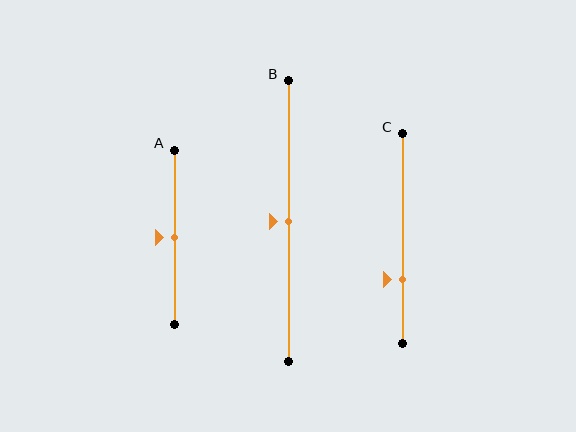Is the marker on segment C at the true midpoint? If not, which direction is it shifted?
No, the marker on segment C is shifted downward by about 19% of the segment length.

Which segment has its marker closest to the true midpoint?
Segment A has its marker closest to the true midpoint.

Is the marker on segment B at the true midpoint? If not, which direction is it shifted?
Yes, the marker on segment B is at the true midpoint.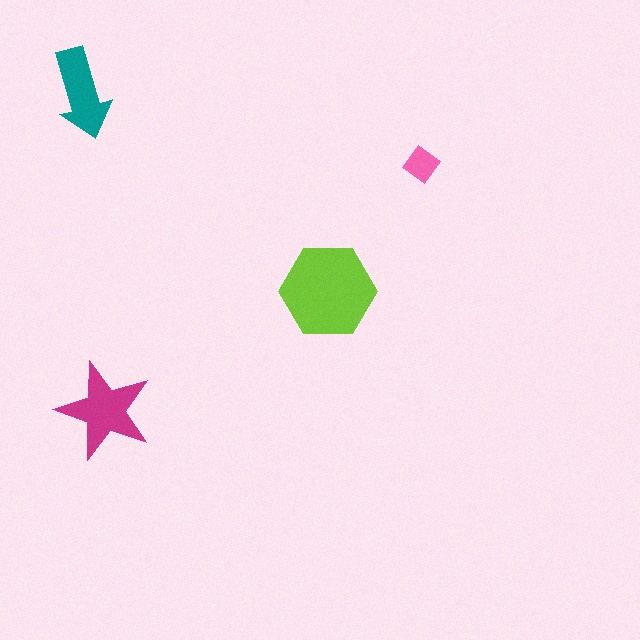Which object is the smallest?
The pink diamond.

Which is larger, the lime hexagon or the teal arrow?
The lime hexagon.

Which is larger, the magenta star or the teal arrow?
The magenta star.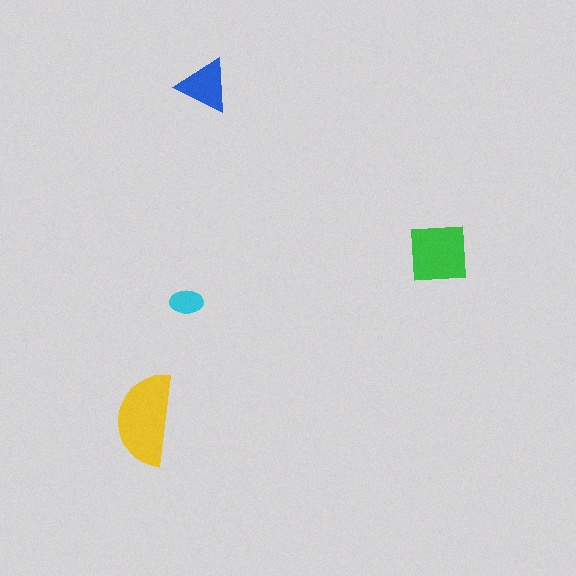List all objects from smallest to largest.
The cyan ellipse, the blue triangle, the green square, the yellow semicircle.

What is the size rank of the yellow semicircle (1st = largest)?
1st.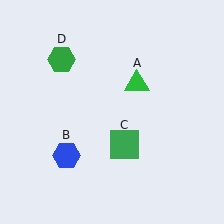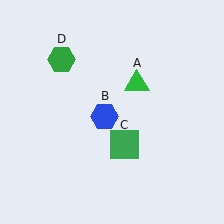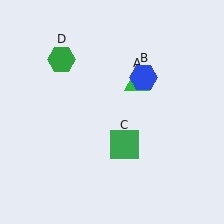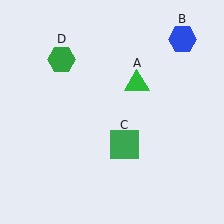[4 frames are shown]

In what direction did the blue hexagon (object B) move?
The blue hexagon (object B) moved up and to the right.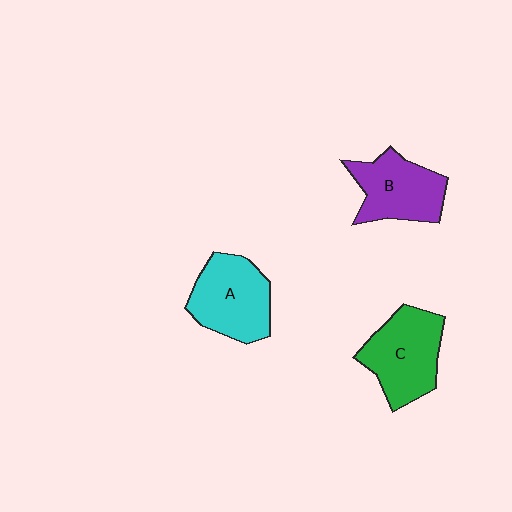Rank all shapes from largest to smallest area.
From largest to smallest: C (green), A (cyan), B (purple).